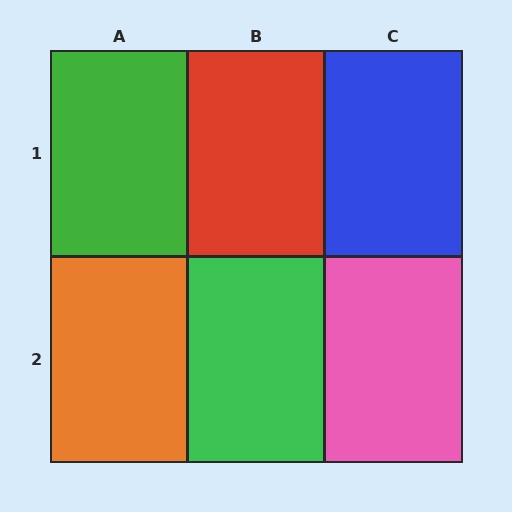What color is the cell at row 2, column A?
Orange.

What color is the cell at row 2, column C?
Pink.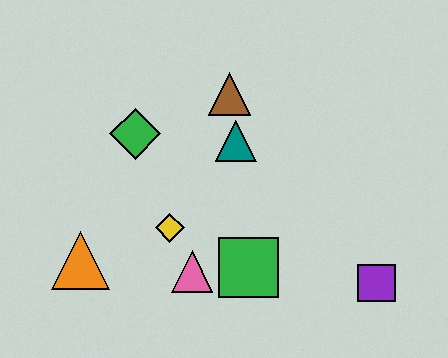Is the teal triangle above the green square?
Yes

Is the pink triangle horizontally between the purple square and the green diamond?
Yes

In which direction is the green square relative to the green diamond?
The green square is below the green diamond.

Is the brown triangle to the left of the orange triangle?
No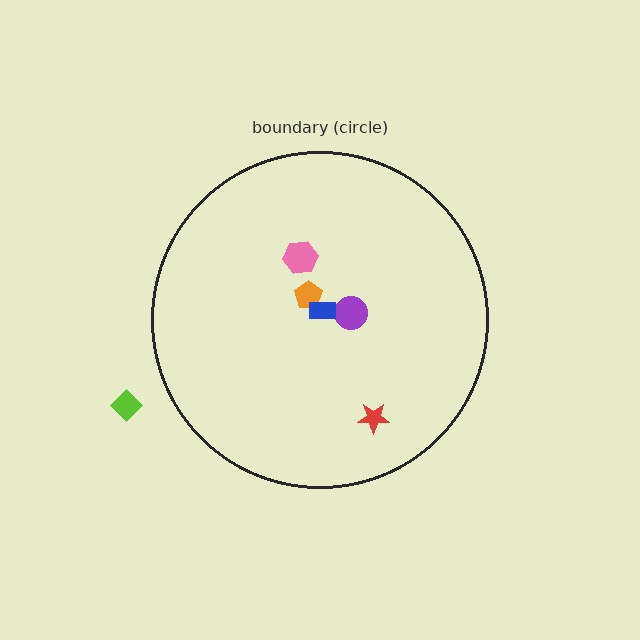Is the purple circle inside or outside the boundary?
Inside.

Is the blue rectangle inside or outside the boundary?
Inside.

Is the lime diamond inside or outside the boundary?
Outside.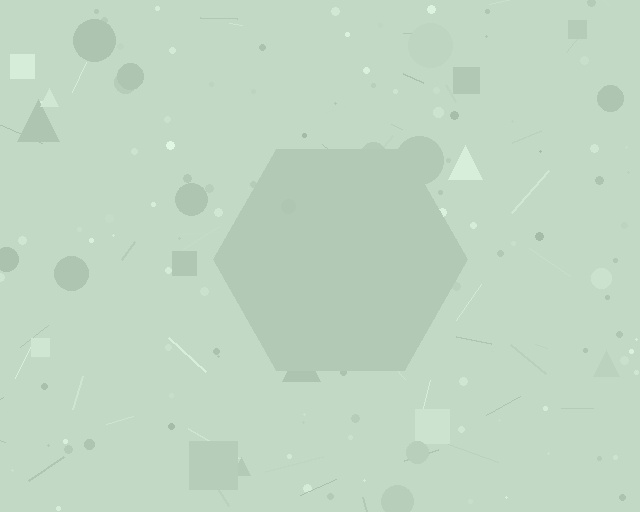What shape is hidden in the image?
A hexagon is hidden in the image.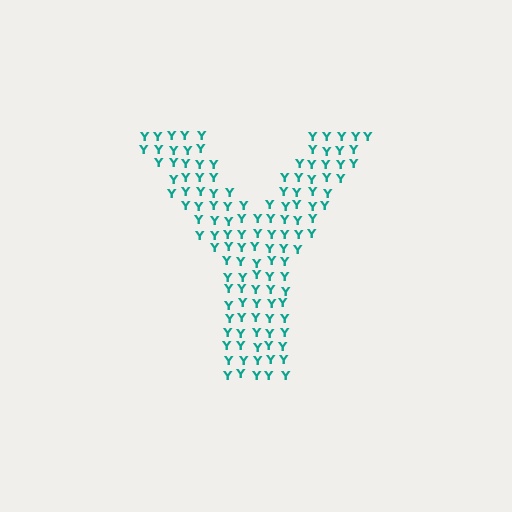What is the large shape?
The large shape is the letter Y.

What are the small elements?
The small elements are letter Y's.